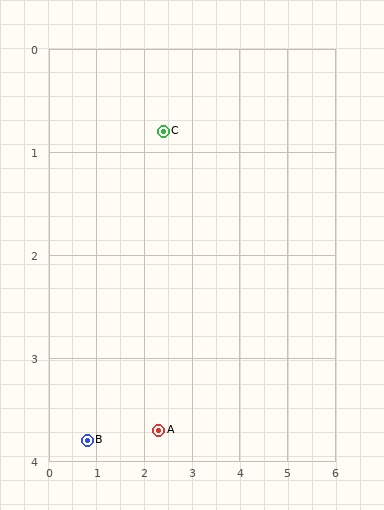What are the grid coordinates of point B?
Point B is at approximately (0.8, 3.8).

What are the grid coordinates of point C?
Point C is at approximately (2.4, 0.8).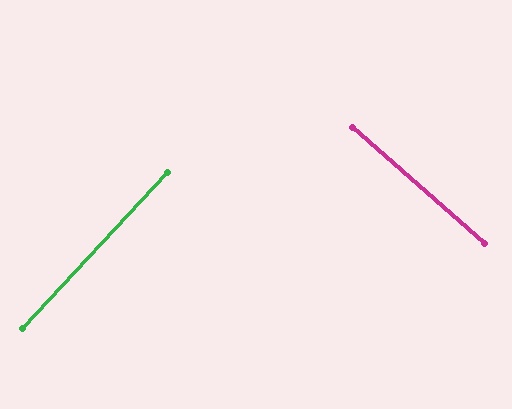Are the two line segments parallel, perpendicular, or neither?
Perpendicular — they meet at approximately 88°.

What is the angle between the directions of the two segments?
Approximately 88 degrees.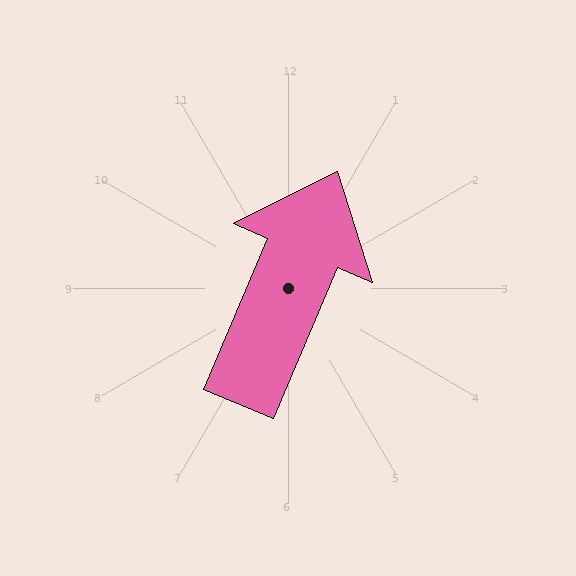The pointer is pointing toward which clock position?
Roughly 1 o'clock.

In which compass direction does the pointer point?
Northeast.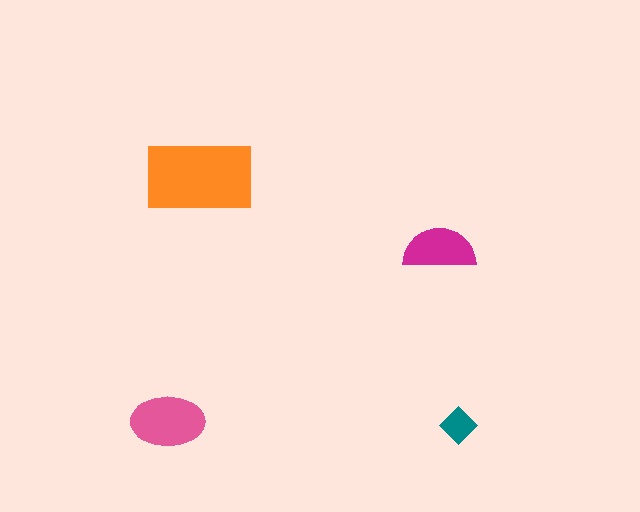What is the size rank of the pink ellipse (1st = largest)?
2nd.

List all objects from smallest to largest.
The teal diamond, the magenta semicircle, the pink ellipse, the orange rectangle.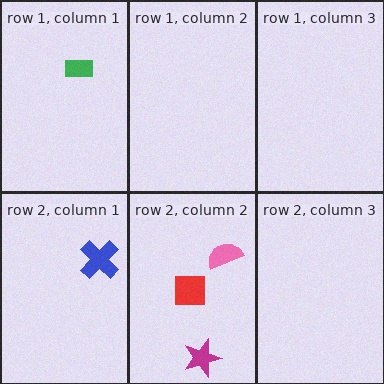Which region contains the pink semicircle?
The row 2, column 2 region.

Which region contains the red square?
The row 2, column 2 region.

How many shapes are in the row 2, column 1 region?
1.